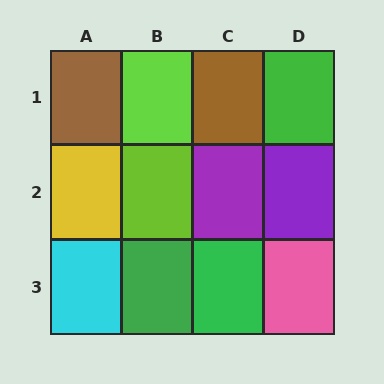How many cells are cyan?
1 cell is cyan.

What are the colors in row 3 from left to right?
Cyan, green, green, pink.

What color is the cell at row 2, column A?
Yellow.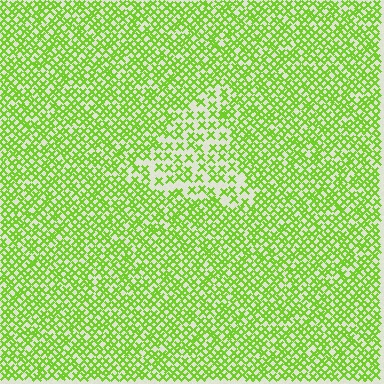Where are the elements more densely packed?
The elements are more densely packed outside the triangle boundary.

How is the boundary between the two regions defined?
The boundary is defined by a change in element density (approximately 1.9x ratio). All elements are the same color, size, and shape.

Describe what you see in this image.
The image contains small lime elements arranged at two different densities. A triangle-shaped region is visible where the elements are less densely packed than the surrounding area.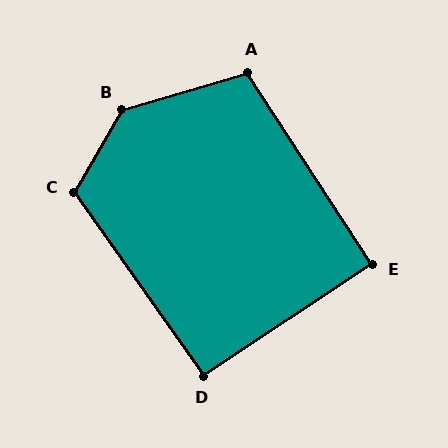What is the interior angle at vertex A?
Approximately 106 degrees (obtuse).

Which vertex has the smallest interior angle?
E, at approximately 91 degrees.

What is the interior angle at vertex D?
Approximately 92 degrees (approximately right).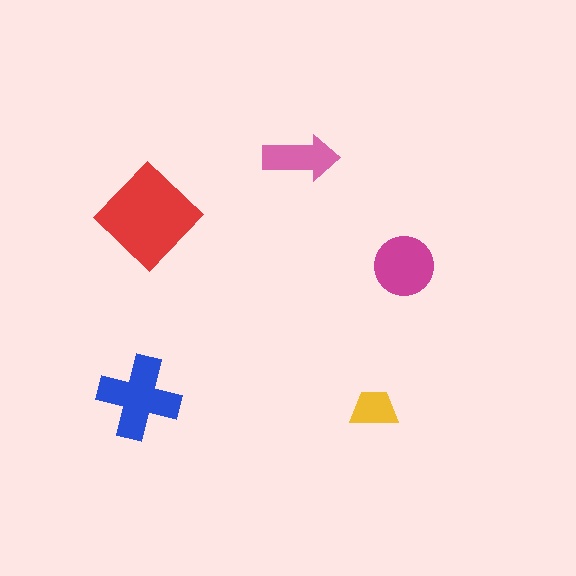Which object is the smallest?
The yellow trapezoid.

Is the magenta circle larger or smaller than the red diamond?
Smaller.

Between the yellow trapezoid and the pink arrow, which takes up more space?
The pink arrow.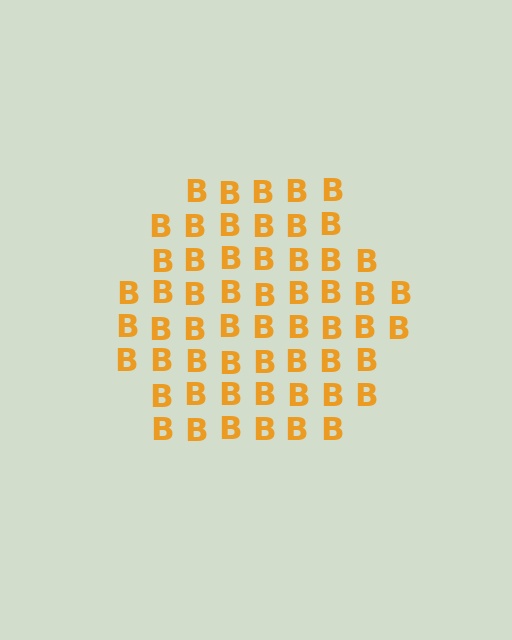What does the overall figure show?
The overall figure shows a hexagon.